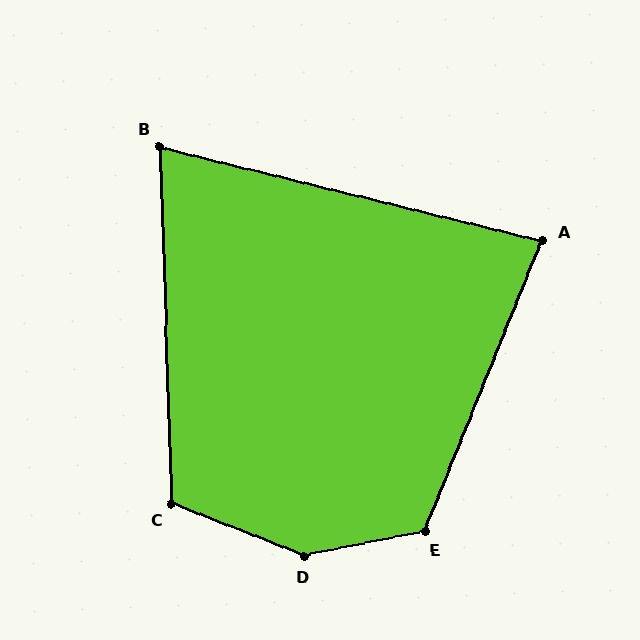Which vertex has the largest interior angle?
D, at approximately 147 degrees.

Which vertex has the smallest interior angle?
B, at approximately 74 degrees.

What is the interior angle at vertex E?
Approximately 123 degrees (obtuse).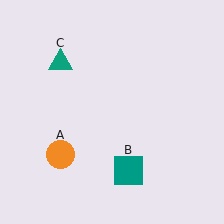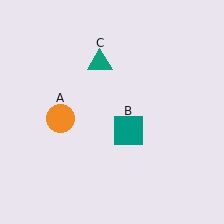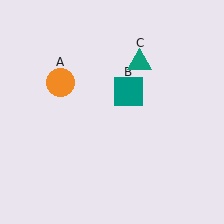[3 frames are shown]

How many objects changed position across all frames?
3 objects changed position: orange circle (object A), teal square (object B), teal triangle (object C).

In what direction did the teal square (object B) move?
The teal square (object B) moved up.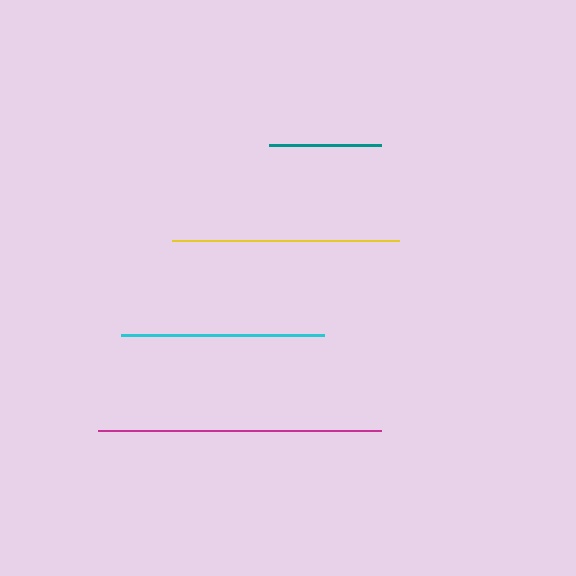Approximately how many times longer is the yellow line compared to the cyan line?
The yellow line is approximately 1.1 times the length of the cyan line.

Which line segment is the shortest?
The teal line is the shortest at approximately 112 pixels.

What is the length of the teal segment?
The teal segment is approximately 112 pixels long.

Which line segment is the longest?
The magenta line is the longest at approximately 283 pixels.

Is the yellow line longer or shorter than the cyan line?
The yellow line is longer than the cyan line.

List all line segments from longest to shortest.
From longest to shortest: magenta, yellow, cyan, teal.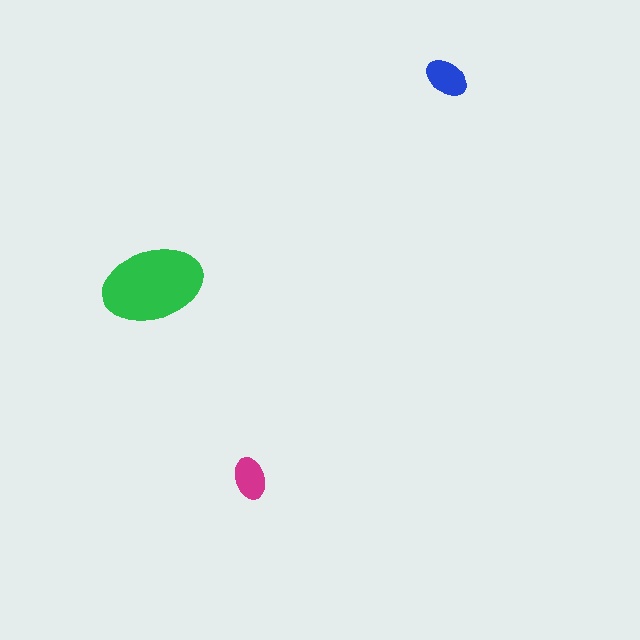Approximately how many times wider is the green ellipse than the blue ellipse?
About 2.5 times wider.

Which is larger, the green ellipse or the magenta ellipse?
The green one.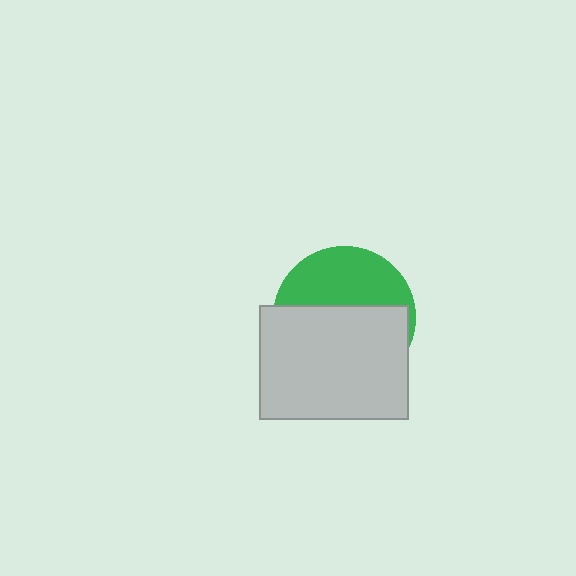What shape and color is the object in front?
The object in front is a light gray rectangle.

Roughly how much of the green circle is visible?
A small part of it is visible (roughly 41%).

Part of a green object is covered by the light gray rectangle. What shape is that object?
It is a circle.